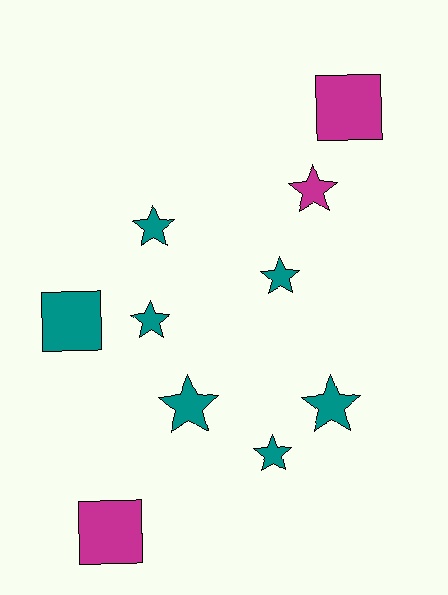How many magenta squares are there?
There are 2 magenta squares.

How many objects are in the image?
There are 10 objects.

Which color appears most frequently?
Teal, with 7 objects.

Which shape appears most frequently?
Star, with 7 objects.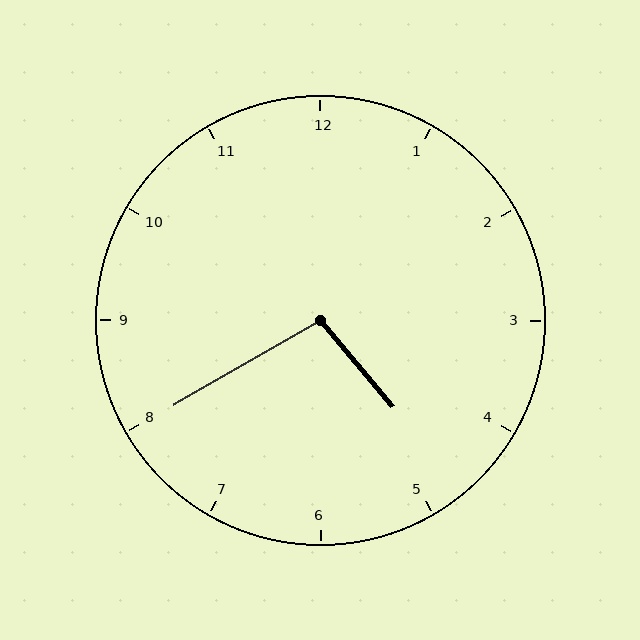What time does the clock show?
4:40.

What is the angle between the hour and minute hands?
Approximately 100 degrees.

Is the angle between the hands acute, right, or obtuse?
It is obtuse.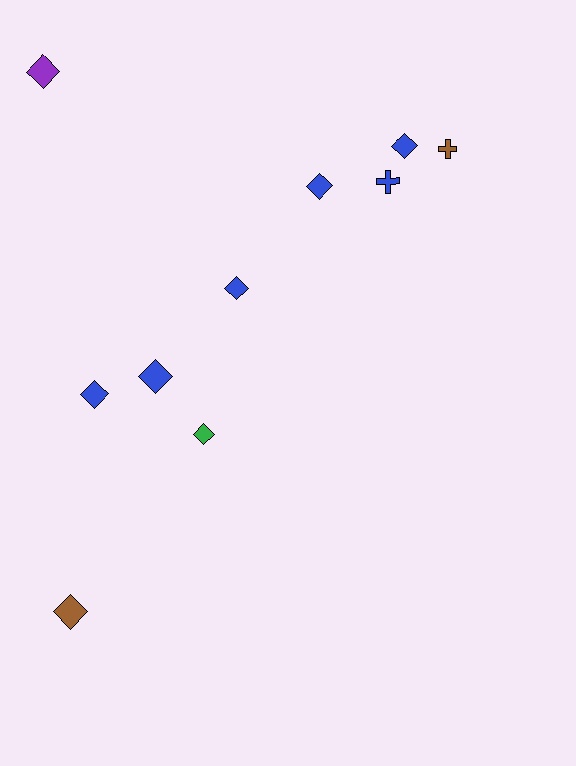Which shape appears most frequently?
Diamond, with 8 objects.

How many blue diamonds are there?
There are 5 blue diamonds.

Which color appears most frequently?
Blue, with 6 objects.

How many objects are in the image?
There are 10 objects.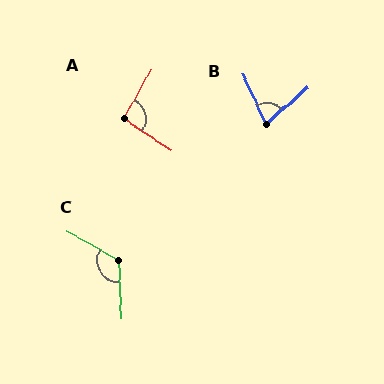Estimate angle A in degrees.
Approximately 95 degrees.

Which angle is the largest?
C, at approximately 121 degrees.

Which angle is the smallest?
B, at approximately 74 degrees.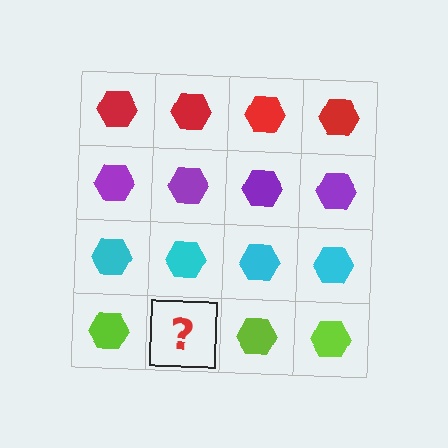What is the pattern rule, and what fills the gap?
The rule is that each row has a consistent color. The gap should be filled with a lime hexagon.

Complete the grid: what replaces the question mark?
The question mark should be replaced with a lime hexagon.